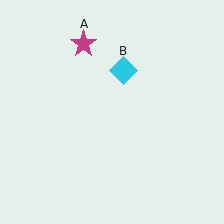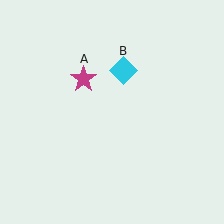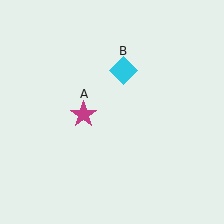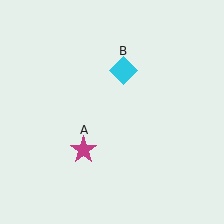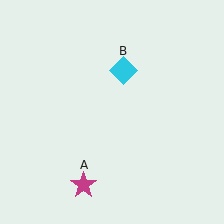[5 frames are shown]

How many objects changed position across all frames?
1 object changed position: magenta star (object A).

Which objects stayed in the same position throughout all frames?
Cyan diamond (object B) remained stationary.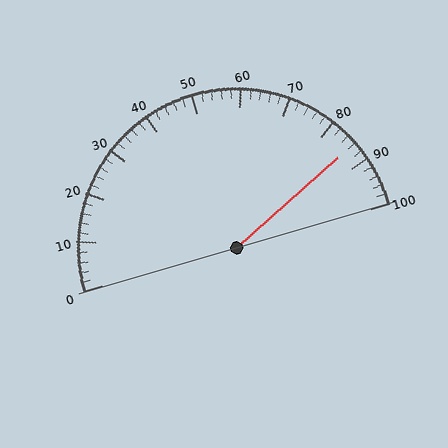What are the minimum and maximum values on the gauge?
The gauge ranges from 0 to 100.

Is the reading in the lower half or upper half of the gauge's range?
The reading is in the upper half of the range (0 to 100).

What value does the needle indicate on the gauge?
The needle indicates approximately 86.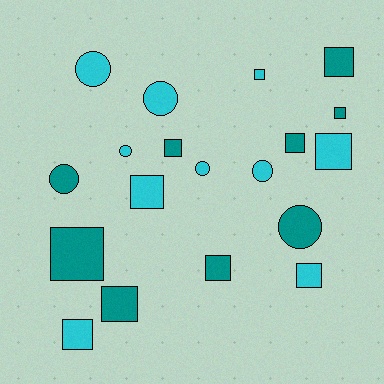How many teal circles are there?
There are 2 teal circles.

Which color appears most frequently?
Cyan, with 10 objects.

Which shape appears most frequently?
Square, with 12 objects.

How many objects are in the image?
There are 19 objects.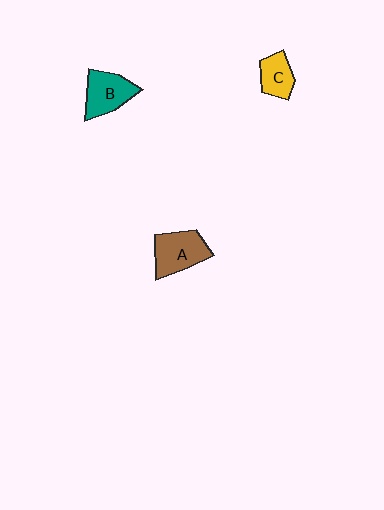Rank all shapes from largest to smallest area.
From largest to smallest: A (brown), B (teal), C (yellow).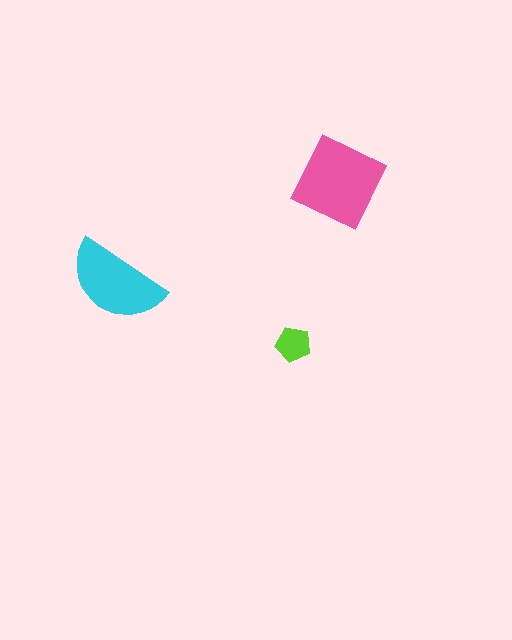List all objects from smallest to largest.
The lime pentagon, the cyan semicircle, the pink diamond.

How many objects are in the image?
There are 3 objects in the image.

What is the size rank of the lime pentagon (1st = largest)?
3rd.